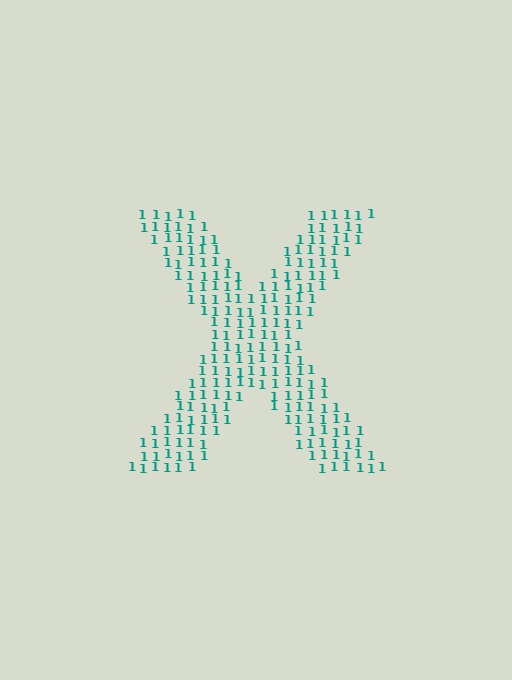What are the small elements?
The small elements are digit 1's.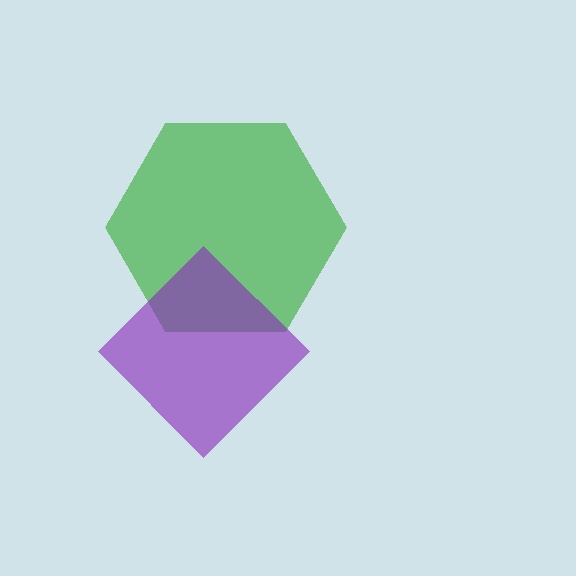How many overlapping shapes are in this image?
There are 2 overlapping shapes in the image.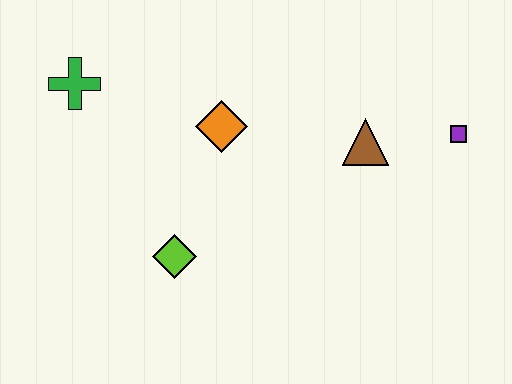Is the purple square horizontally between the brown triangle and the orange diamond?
No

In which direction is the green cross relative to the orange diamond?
The green cross is to the left of the orange diamond.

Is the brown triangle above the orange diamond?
No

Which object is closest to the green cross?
The orange diamond is closest to the green cross.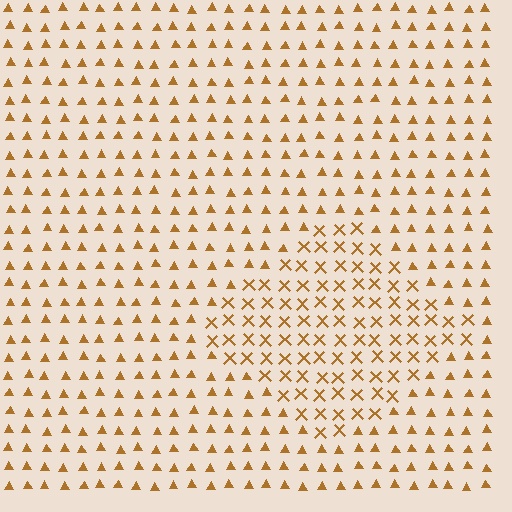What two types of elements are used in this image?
The image uses X marks inside the diamond region and triangles outside it.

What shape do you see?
I see a diamond.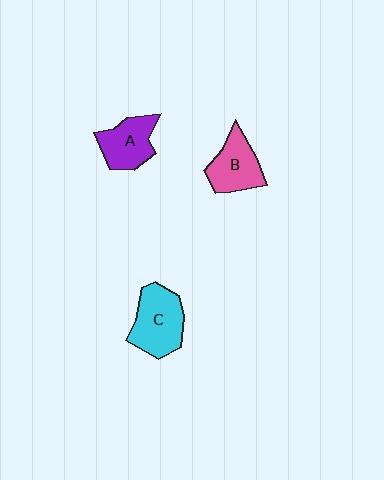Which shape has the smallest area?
Shape A (purple).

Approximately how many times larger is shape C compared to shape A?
Approximately 1.3 times.